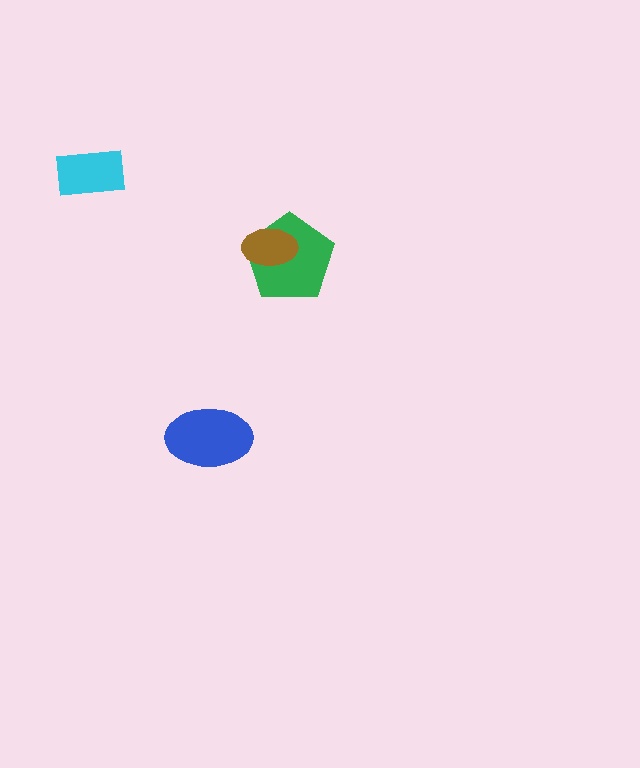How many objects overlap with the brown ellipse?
1 object overlaps with the brown ellipse.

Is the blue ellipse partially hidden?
No, no other shape covers it.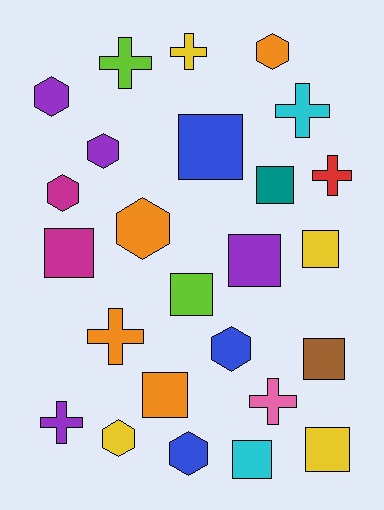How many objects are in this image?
There are 25 objects.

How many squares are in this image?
There are 10 squares.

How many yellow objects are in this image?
There are 4 yellow objects.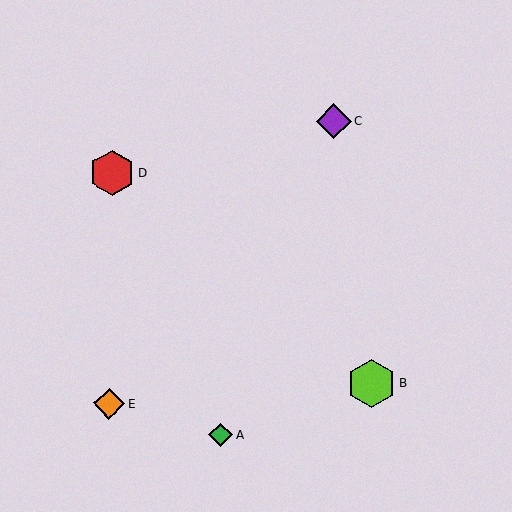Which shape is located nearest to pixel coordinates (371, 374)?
The lime hexagon (labeled B) at (371, 383) is nearest to that location.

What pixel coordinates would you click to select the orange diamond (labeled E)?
Click at (109, 403) to select the orange diamond E.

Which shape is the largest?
The lime hexagon (labeled B) is the largest.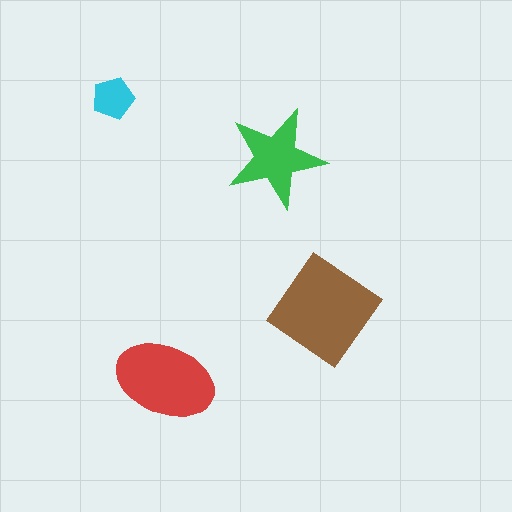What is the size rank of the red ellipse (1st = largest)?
2nd.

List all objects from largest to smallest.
The brown diamond, the red ellipse, the green star, the cyan pentagon.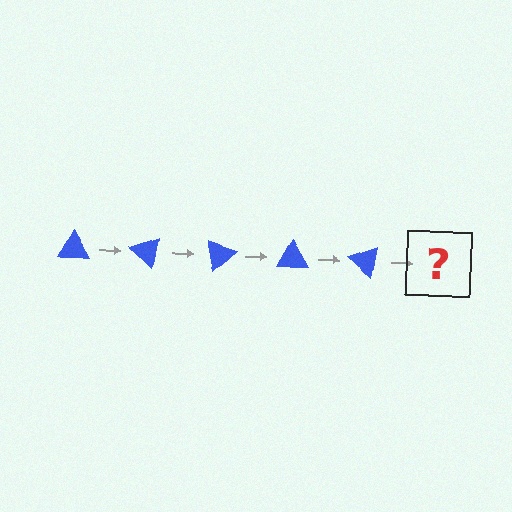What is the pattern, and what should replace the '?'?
The pattern is that the triangle rotates 40 degrees each step. The '?' should be a blue triangle rotated 200 degrees.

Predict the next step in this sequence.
The next step is a blue triangle rotated 200 degrees.